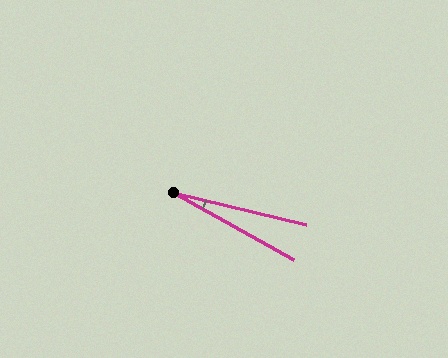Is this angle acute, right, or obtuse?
It is acute.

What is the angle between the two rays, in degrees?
Approximately 15 degrees.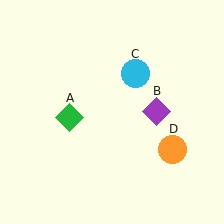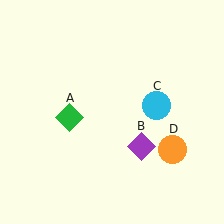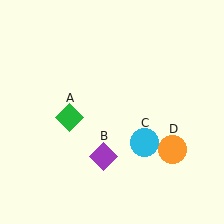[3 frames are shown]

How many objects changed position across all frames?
2 objects changed position: purple diamond (object B), cyan circle (object C).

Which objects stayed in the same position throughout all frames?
Green diamond (object A) and orange circle (object D) remained stationary.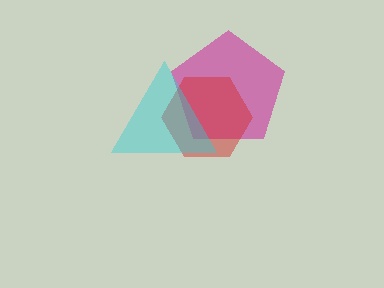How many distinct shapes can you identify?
There are 3 distinct shapes: a magenta pentagon, a red hexagon, a cyan triangle.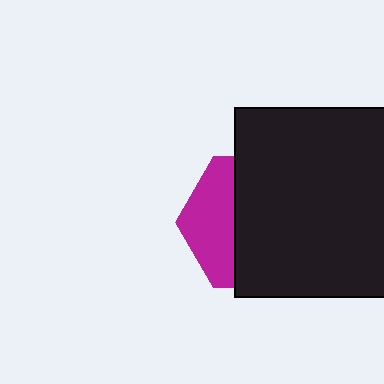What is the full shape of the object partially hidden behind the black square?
The partially hidden object is a magenta hexagon.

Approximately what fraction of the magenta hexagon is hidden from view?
Roughly 66% of the magenta hexagon is hidden behind the black square.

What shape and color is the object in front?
The object in front is a black square.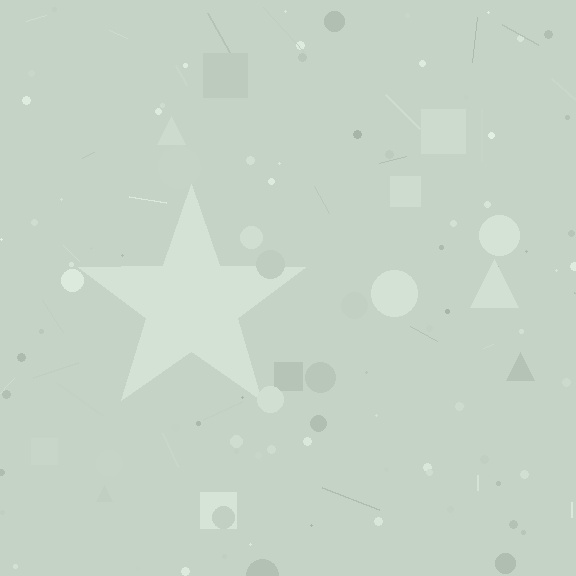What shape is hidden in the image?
A star is hidden in the image.